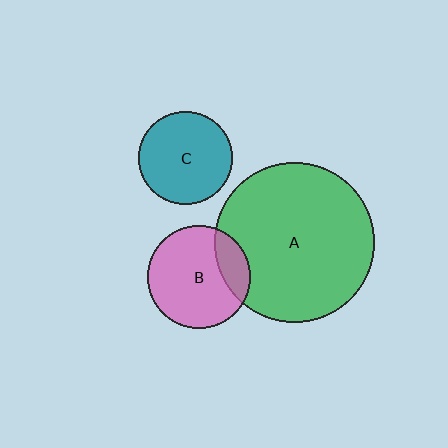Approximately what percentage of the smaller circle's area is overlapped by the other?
Approximately 20%.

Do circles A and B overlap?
Yes.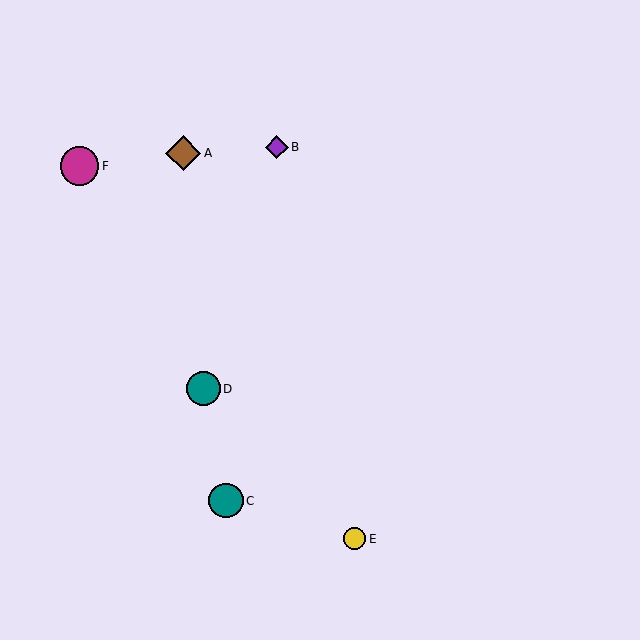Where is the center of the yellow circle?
The center of the yellow circle is at (355, 539).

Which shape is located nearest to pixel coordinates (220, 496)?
The teal circle (labeled C) at (226, 501) is nearest to that location.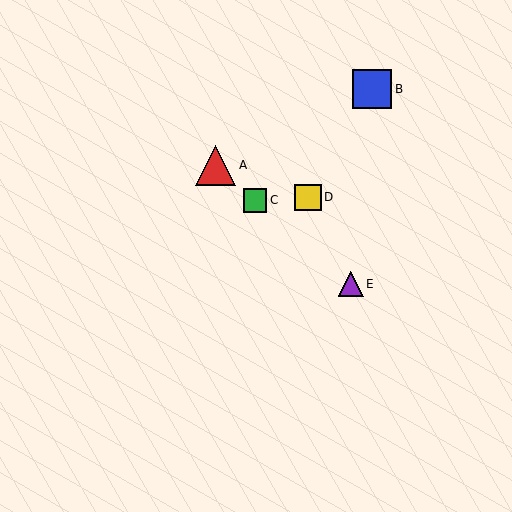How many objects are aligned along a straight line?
3 objects (A, C, E) are aligned along a straight line.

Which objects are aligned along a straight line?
Objects A, C, E are aligned along a straight line.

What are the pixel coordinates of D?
Object D is at (308, 197).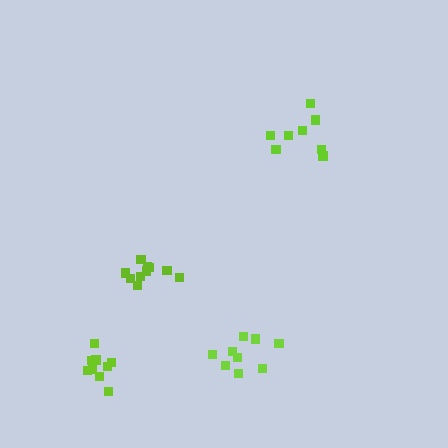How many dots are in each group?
Group 1: 10 dots, Group 2: 8 dots, Group 3: 9 dots, Group 4: 9 dots (36 total).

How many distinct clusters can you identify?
There are 4 distinct clusters.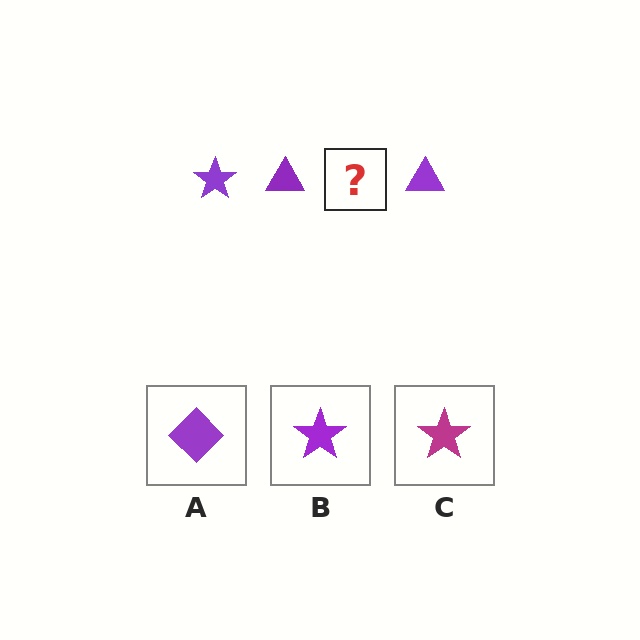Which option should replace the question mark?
Option B.